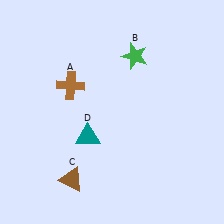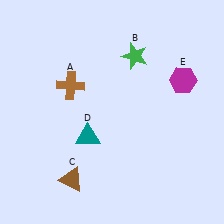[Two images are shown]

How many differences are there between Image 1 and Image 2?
There is 1 difference between the two images.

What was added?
A magenta hexagon (E) was added in Image 2.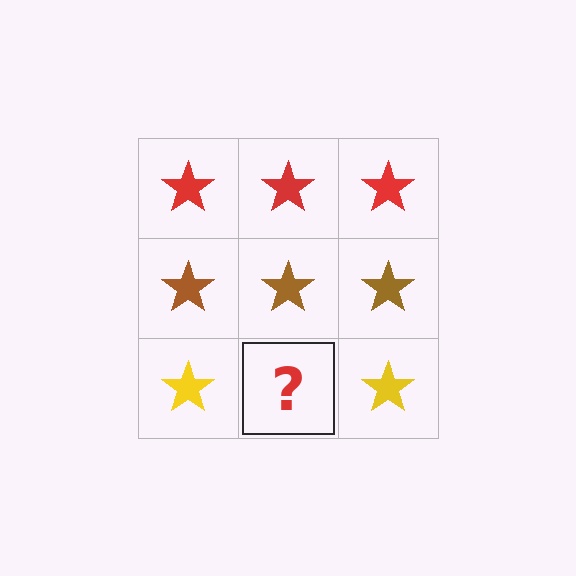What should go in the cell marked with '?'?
The missing cell should contain a yellow star.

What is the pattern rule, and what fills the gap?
The rule is that each row has a consistent color. The gap should be filled with a yellow star.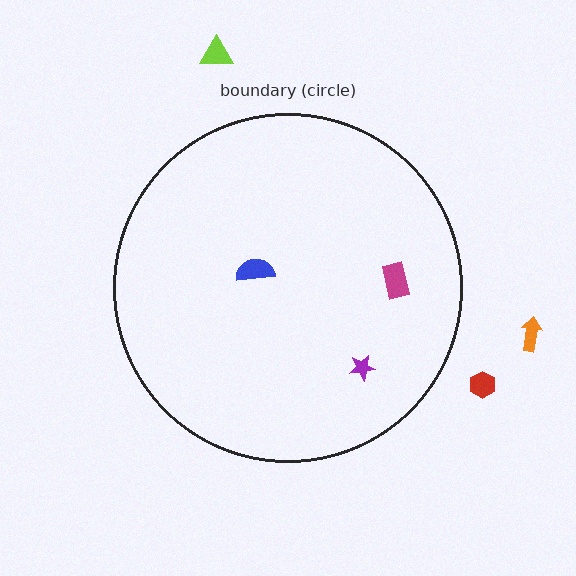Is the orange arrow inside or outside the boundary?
Outside.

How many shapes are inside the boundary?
3 inside, 3 outside.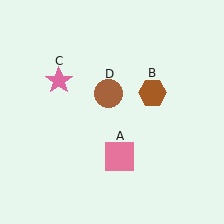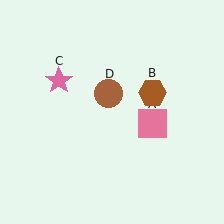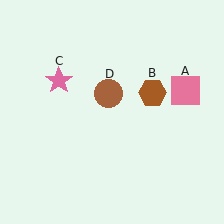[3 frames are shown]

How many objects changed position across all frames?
1 object changed position: pink square (object A).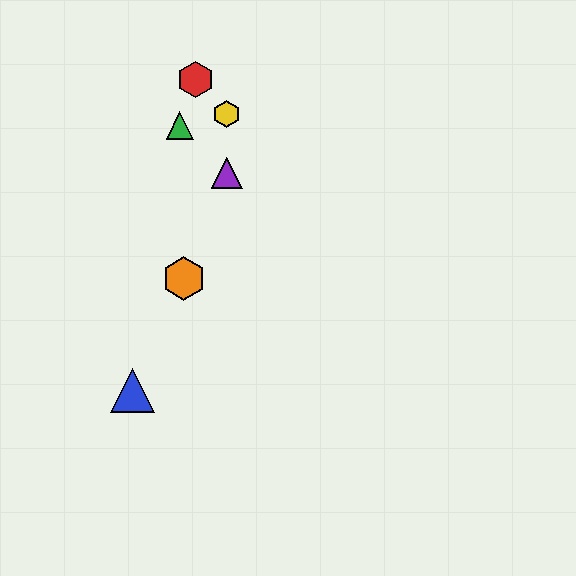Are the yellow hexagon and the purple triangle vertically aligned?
Yes, both are at x≈227.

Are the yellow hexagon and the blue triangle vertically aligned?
No, the yellow hexagon is at x≈227 and the blue triangle is at x≈133.